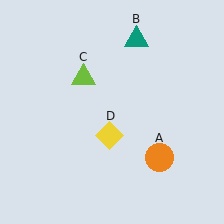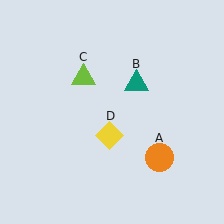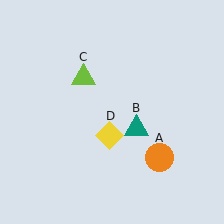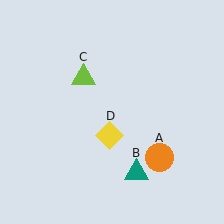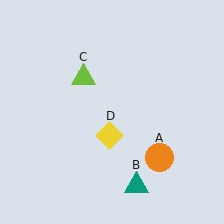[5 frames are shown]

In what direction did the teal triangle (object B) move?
The teal triangle (object B) moved down.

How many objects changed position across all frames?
1 object changed position: teal triangle (object B).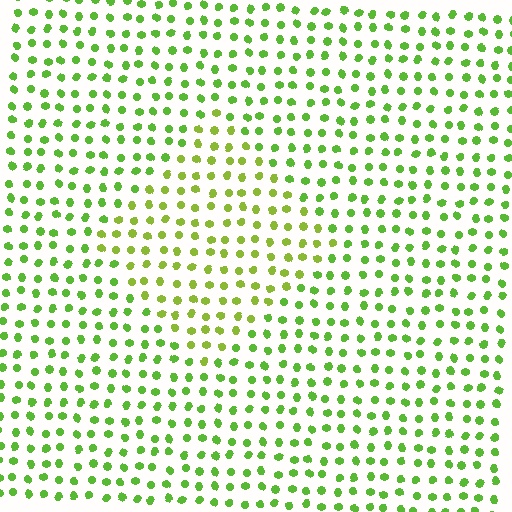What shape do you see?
I see a diamond.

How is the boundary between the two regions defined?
The boundary is defined purely by a slight shift in hue (about 22 degrees). Spacing, size, and orientation are identical on both sides.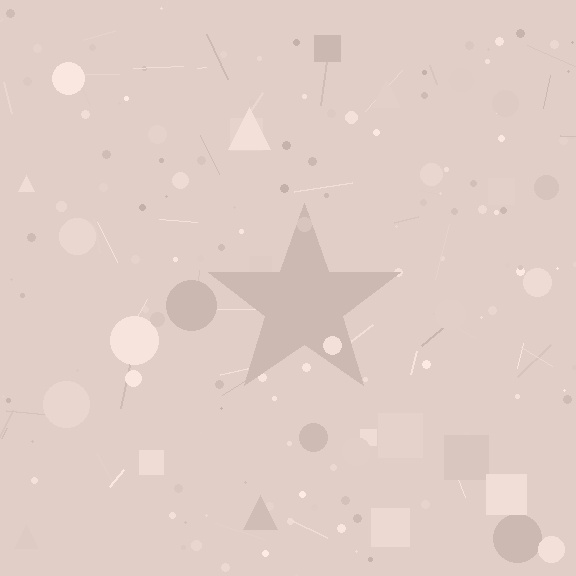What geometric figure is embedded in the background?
A star is embedded in the background.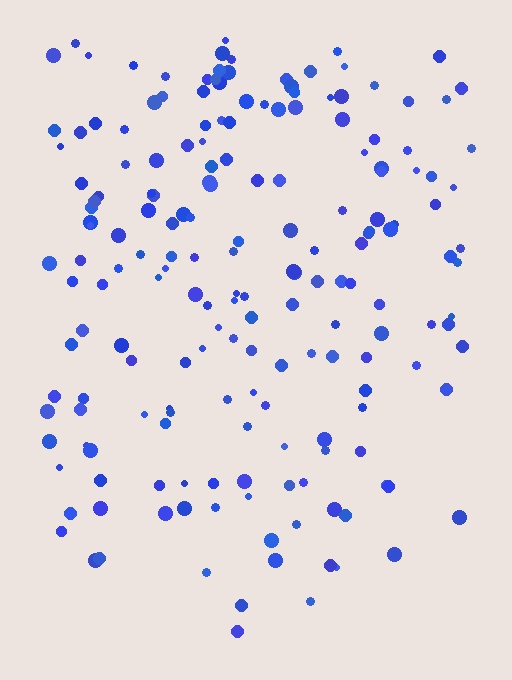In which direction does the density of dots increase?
From bottom to top, with the top side densest.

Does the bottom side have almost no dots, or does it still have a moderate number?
Still a moderate number, just noticeably fewer than the top.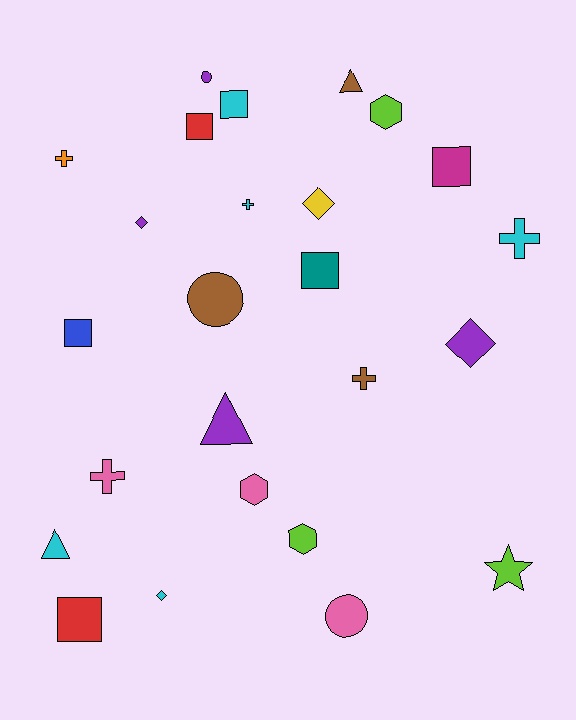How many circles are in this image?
There are 3 circles.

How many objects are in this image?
There are 25 objects.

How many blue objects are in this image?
There is 1 blue object.